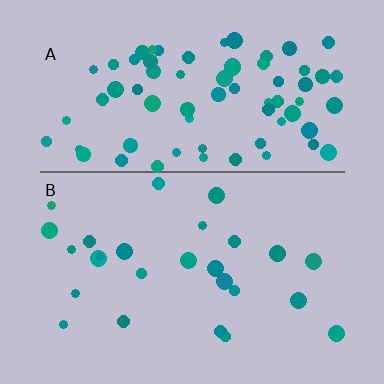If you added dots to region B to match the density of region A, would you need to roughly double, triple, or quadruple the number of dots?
Approximately triple.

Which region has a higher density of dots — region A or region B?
A (the top).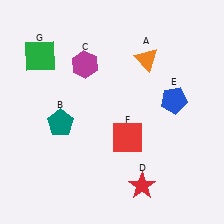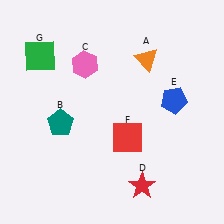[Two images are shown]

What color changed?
The hexagon (C) changed from magenta in Image 1 to pink in Image 2.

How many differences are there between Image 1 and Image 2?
There is 1 difference between the two images.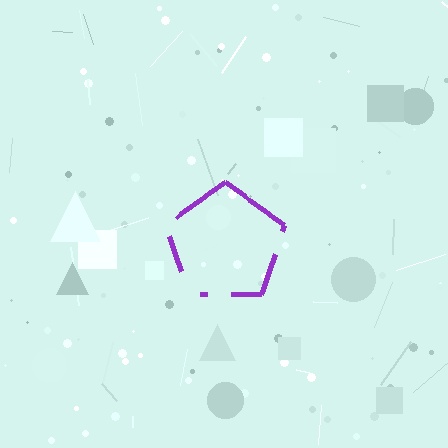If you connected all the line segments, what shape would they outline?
They would outline a pentagon.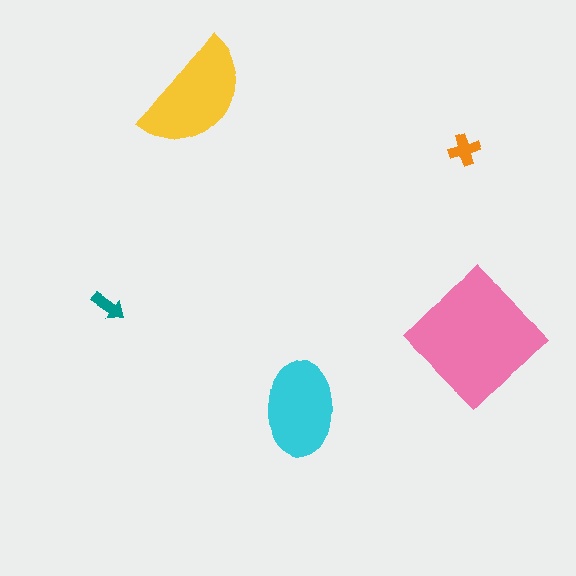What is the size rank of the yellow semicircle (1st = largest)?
2nd.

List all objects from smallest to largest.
The teal arrow, the orange cross, the cyan ellipse, the yellow semicircle, the pink diamond.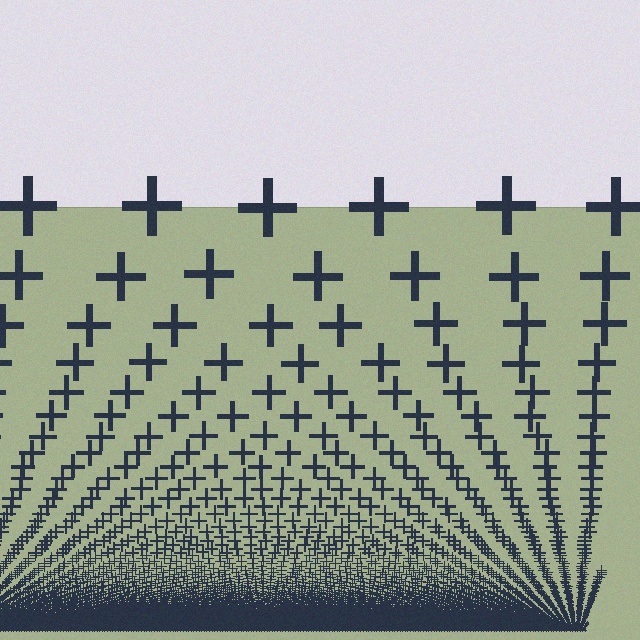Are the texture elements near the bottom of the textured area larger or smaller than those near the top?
Smaller. The gradient is inverted — elements near the bottom are smaller and denser.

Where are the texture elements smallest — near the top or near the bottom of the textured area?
Near the bottom.